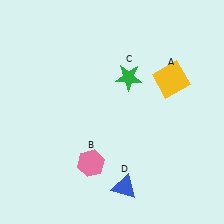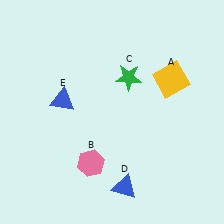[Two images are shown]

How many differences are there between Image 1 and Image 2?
There is 1 difference between the two images.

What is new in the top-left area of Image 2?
A blue triangle (E) was added in the top-left area of Image 2.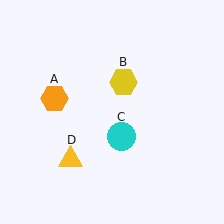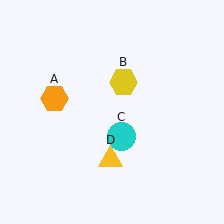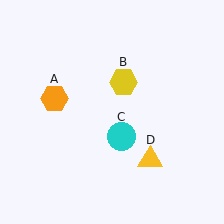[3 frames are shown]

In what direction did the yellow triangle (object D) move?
The yellow triangle (object D) moved right.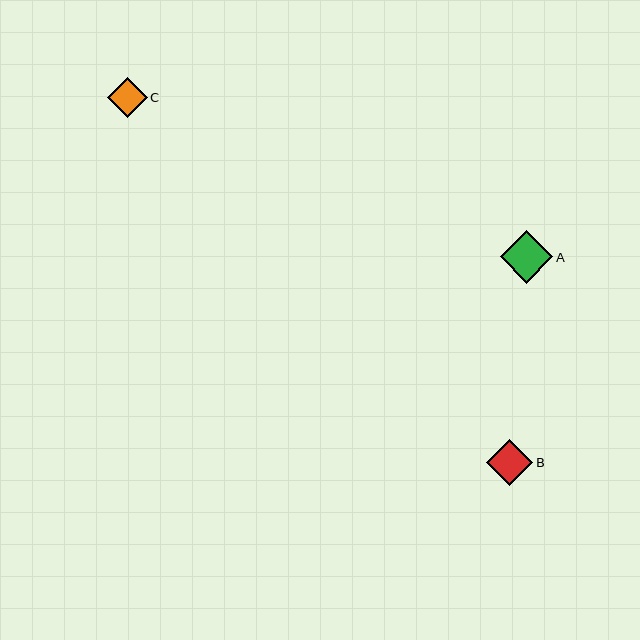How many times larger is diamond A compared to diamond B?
Diamond A is approximately 1.1 times the size of diamond B.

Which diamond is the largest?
Diamond A is the largest with a size of approximately 52 pixels.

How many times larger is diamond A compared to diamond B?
Diamond A is approximately 1.1 times the size of diamond B.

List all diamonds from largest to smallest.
From largest to smallest: A, B, C.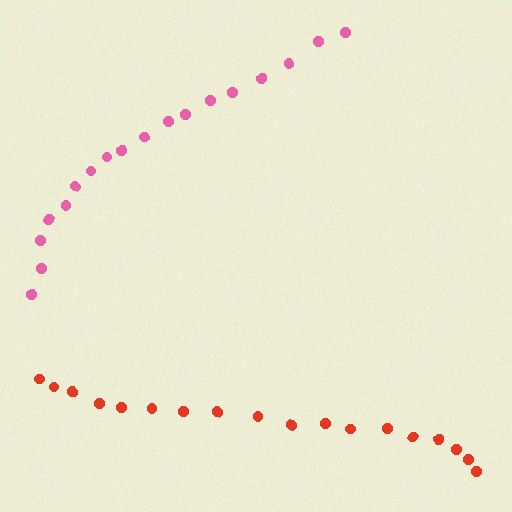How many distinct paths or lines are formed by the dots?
There are 2 distinct paths.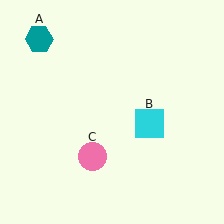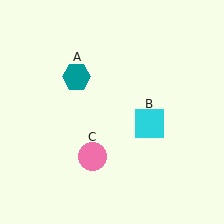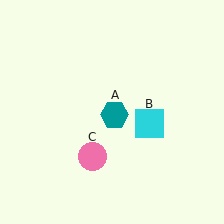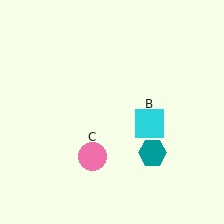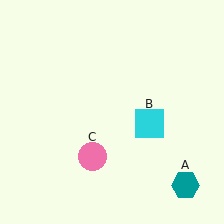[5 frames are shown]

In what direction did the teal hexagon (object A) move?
The teal hexagon (object A) moved down and to the right.